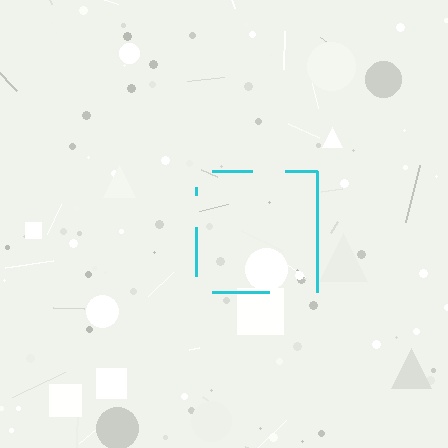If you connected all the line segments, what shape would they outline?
They would outline a square.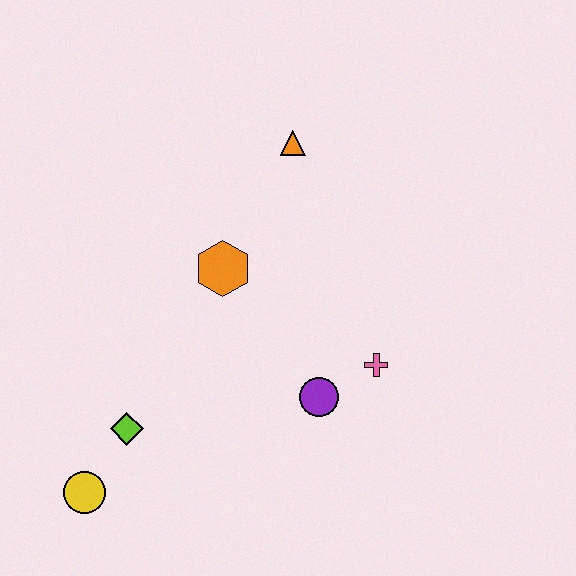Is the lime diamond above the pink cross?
No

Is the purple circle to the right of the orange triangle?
Yes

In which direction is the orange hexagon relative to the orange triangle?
The orange hexagon is below the orange triangle.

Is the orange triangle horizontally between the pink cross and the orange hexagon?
Yes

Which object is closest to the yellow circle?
The lime diamond is closest to the yellow circle.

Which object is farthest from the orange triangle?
The yellow circle is farthest from the orange triangle.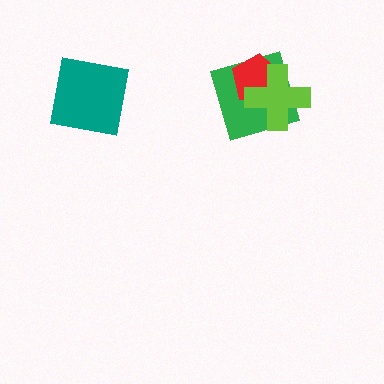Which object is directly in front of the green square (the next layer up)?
The red pentagon is directly in front of the green square.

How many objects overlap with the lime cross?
2 objects overlap with the lime cross.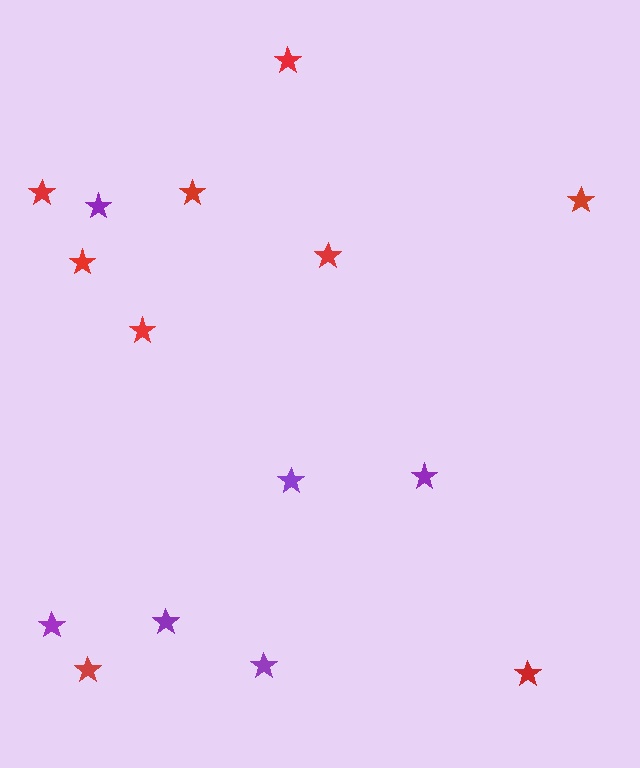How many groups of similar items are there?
There are 2 groups: one group of red stars (9) and one group of purple stars (6).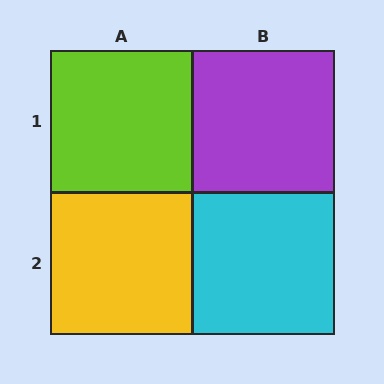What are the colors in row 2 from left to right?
Yellow, cyan.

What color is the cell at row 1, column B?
Purple.